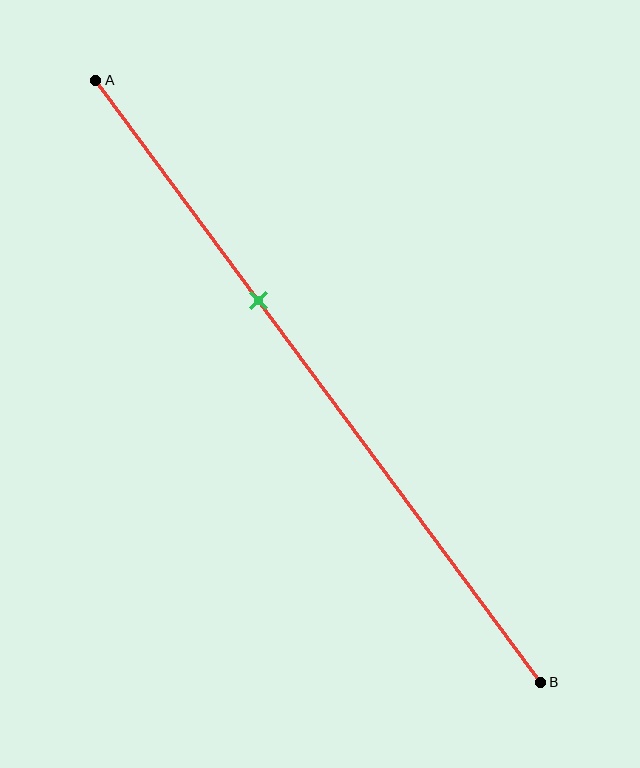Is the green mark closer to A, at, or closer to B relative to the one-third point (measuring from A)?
The green mark is closer to point B than the one-third point of segment AB.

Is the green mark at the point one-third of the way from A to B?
No, the mark is at about 35% from A, not at the 33% one-third point.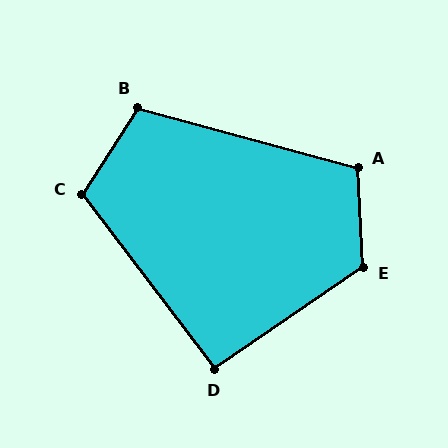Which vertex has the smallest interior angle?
D, at approximately 93 degrees.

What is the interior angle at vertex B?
Approximately 107 degrees (obtuse).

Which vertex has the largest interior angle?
E, at approximately 122 degrees.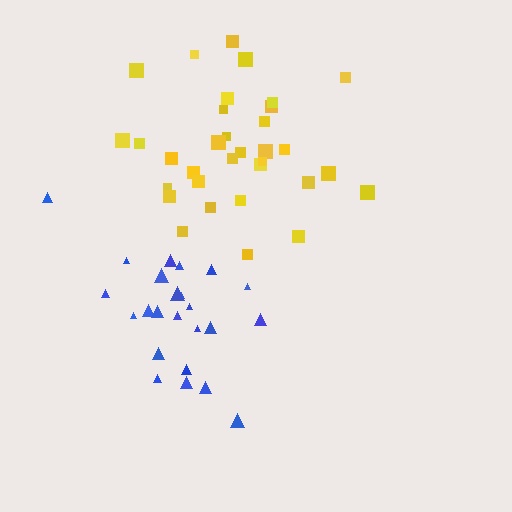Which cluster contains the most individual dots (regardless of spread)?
Yellow (33).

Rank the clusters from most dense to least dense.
blue, yellow.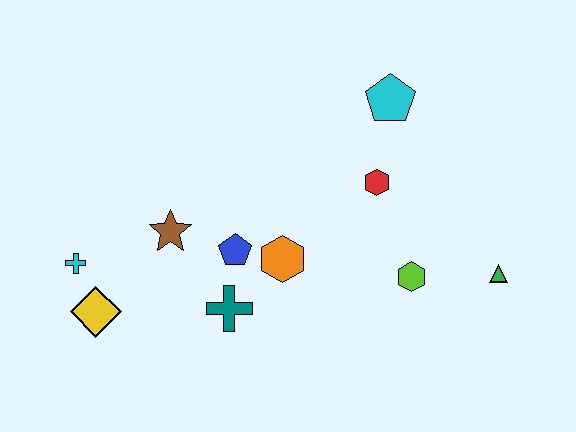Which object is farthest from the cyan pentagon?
The yellow diamond is farthest from the cyan pentagon.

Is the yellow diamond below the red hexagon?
Yes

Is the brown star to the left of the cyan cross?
No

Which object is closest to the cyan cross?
The yellow diamond is closest to the cyan cross.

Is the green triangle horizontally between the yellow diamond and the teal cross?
No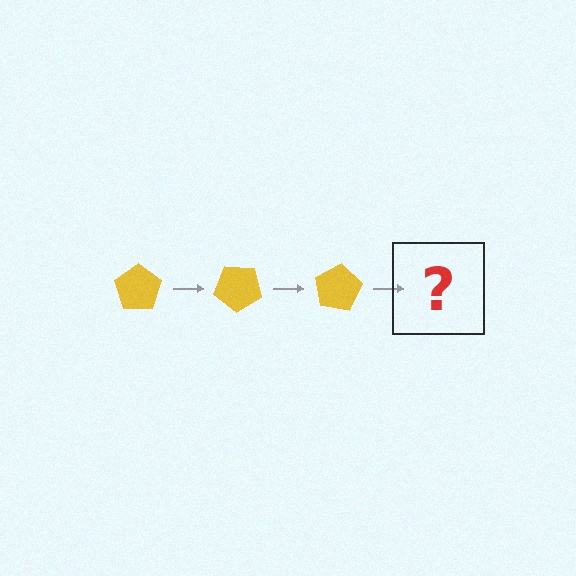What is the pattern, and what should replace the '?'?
The pattern is that the pentagon rotates 40 degrees each step. The '?' should be a yellow pentagon rotated 120 degrees.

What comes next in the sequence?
The next element should be a yellow pentagon rotated 120 degrees.